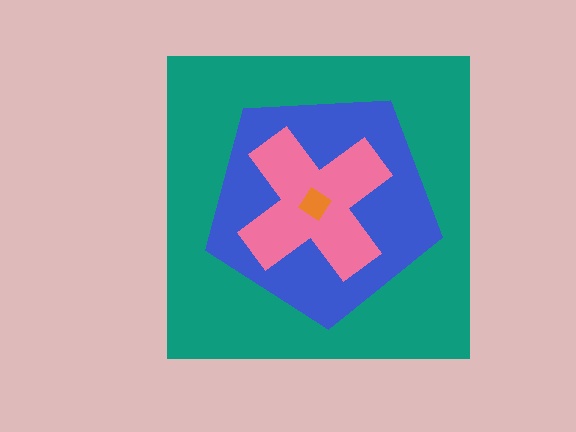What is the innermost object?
The orange diamond.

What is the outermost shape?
The teal square.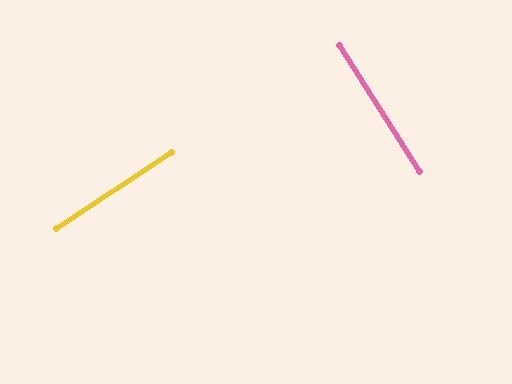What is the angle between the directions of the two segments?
Approximately 89 degrees.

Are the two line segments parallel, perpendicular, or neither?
Perpendicular — they meet at approximately 89°.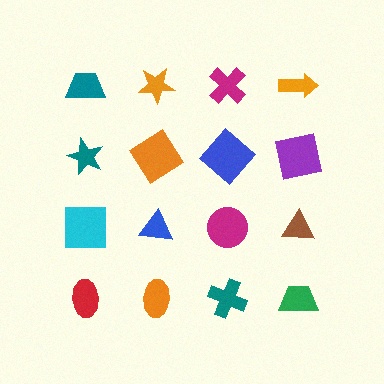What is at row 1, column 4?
An orange arrow.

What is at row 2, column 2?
An orange diamond.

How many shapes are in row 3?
4 shapes.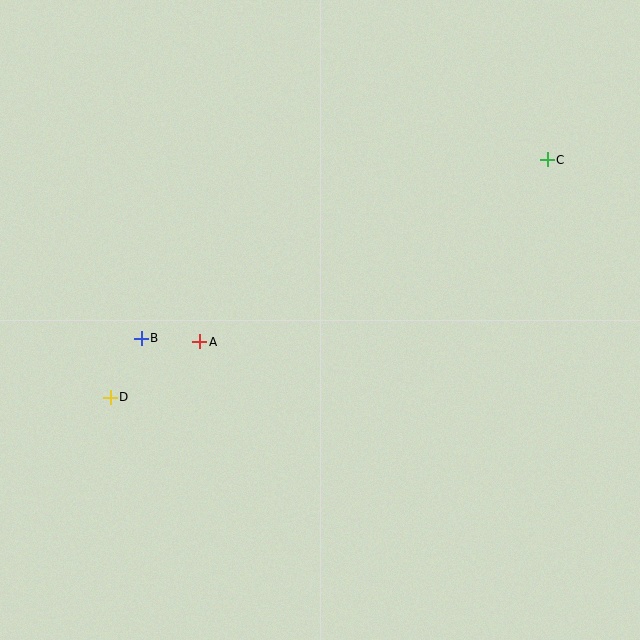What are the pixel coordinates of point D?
Point D is at (110, 397).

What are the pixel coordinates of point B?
Point B is at (141, 338).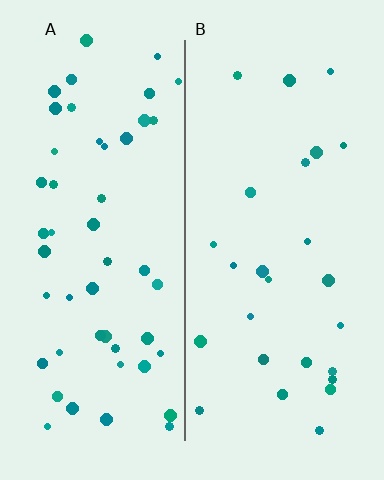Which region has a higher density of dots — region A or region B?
A (the left).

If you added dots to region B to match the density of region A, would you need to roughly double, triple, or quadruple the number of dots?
Approximately double.